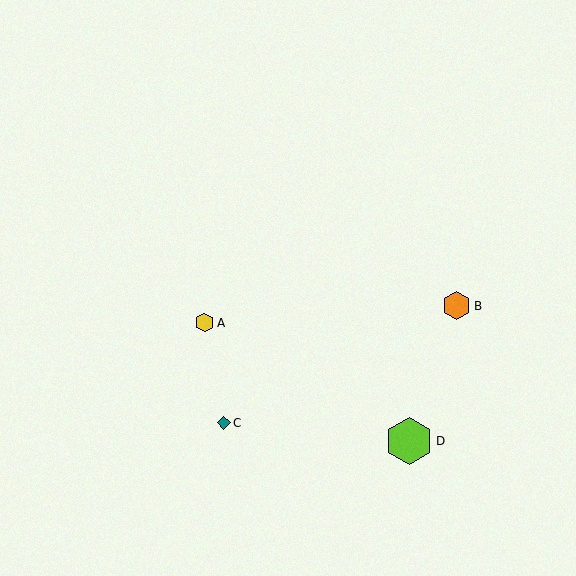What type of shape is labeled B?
Shape B is an orange hexagon.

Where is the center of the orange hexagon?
The center of the orange hexagon is at (457, 306).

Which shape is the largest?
The lime hexagon (labeled D) is the largest.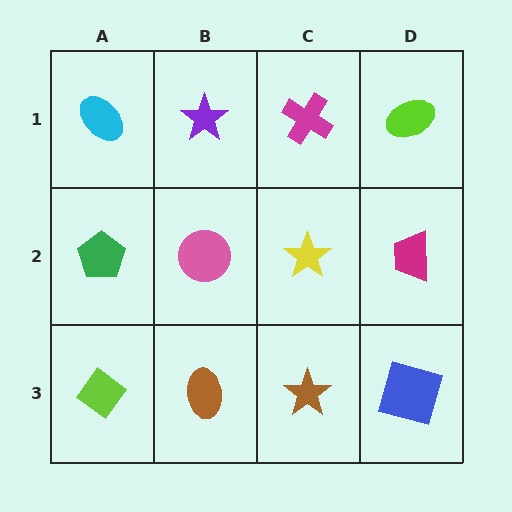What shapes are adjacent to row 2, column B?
A purple star (row 1, column B), a brown ellipse (row 3, column B), a green pentagon (row 2, column A), a yellow star (row 2, column C).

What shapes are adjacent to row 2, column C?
A magenta cross (row 1, column C), a brown star (row 3, column C), a pink circle (row 2, column B), a magenta trapezoid (row 2, column D).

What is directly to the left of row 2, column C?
A pink circle.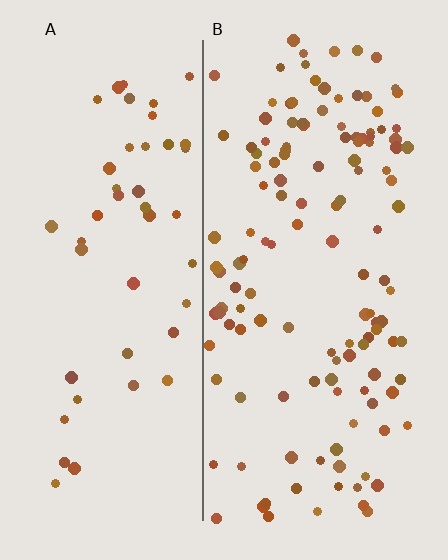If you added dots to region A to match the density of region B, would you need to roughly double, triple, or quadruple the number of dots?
Approximately triple.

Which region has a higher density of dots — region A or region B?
B (the right).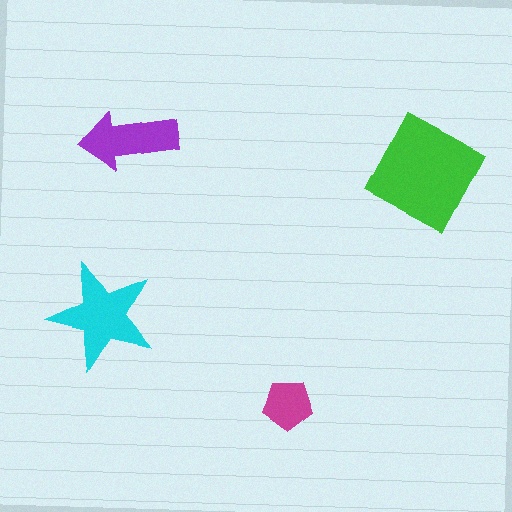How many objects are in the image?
There are 4 objects in the image.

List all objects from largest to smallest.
The green square, the cyan star, the purple arrow, the magenta pentagon.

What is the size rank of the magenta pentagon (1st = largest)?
4th.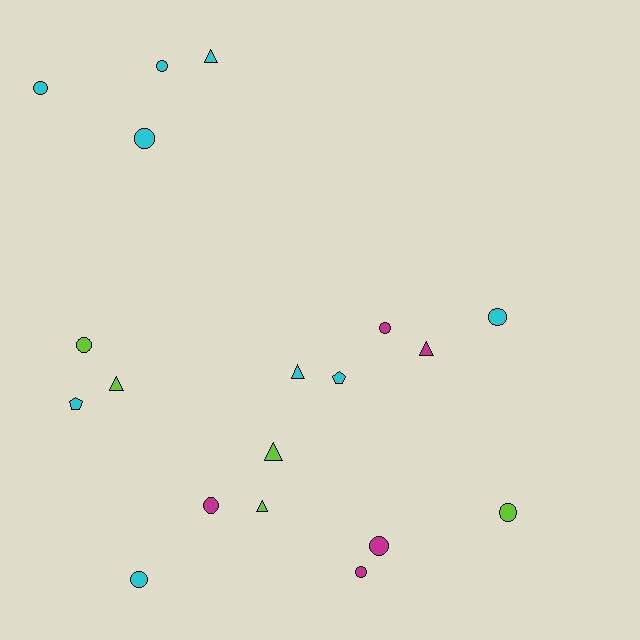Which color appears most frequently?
Cyan, with 9 objects.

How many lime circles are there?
There are 2 lime circles.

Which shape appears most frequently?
Circle, with 11 objects.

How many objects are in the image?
There are 19 objects.